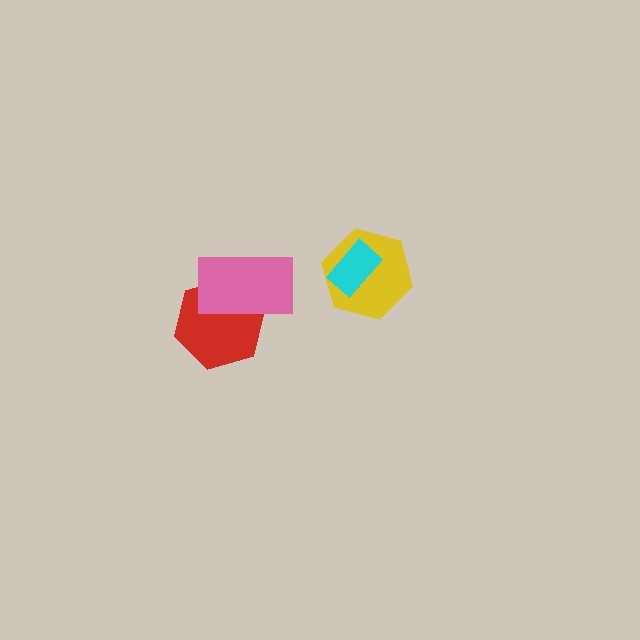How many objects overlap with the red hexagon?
1 object overlaps with the red hexagon.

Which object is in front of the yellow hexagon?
The cyan rectangle is in front of the yellow hexagon.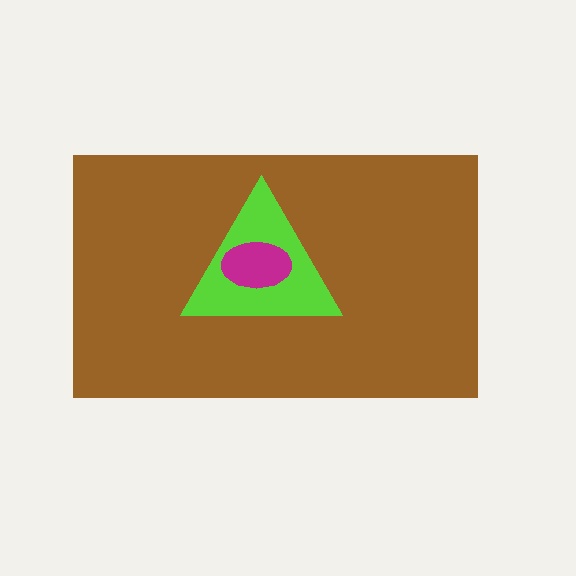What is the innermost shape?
The magenta ellipse.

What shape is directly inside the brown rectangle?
The lime triangle.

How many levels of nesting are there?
3.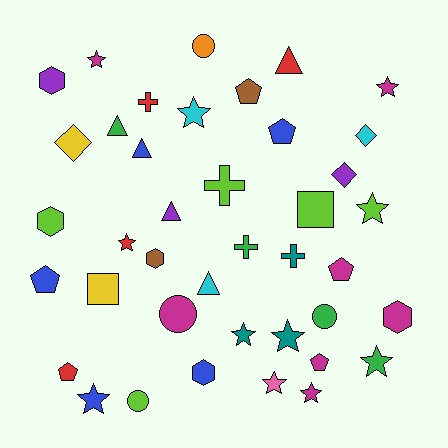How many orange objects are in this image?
There is 1 orange object.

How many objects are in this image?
There are 40 objects.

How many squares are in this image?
There are 2 squares.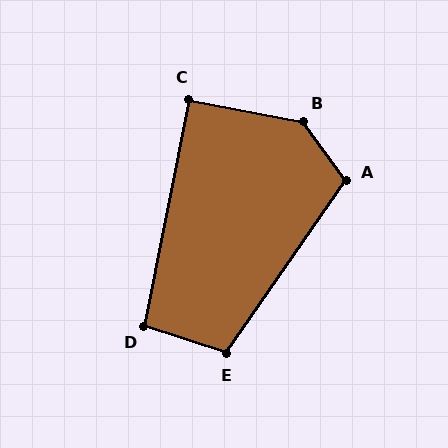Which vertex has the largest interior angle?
B, at approximately 137 degrees.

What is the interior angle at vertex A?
Approximately 109 degrees (obtuse).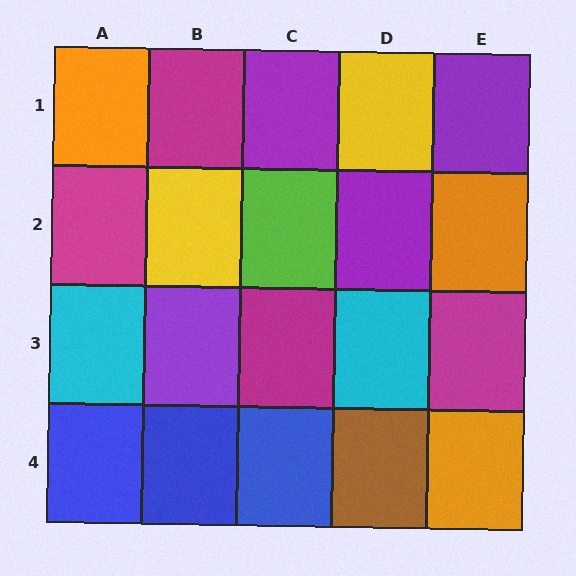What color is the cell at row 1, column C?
Purple.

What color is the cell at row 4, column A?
Blue.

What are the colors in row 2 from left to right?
Magenta, yellow, lime, purple, orange.